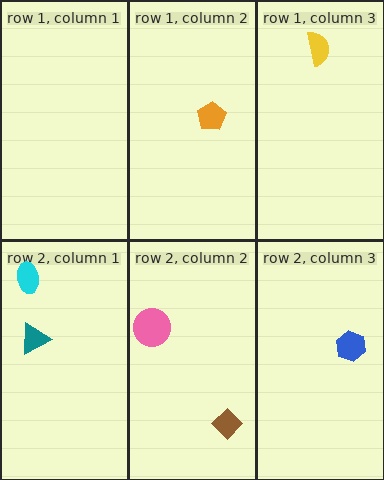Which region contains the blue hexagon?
The row 2, column 3 region.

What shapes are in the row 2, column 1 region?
The cyan ellipse, the teal triangle.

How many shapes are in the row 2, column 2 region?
2.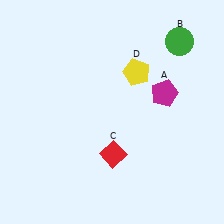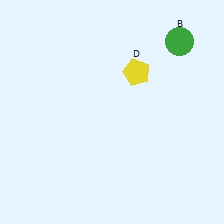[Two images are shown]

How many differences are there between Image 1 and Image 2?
There are 2 differences between the two images.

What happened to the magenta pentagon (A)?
The magenta pentagon (A) was removed in Image 2. It was in the top-right area of Image 1.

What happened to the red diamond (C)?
The red diamond (C) was removed in Image 2. It was in the bottom-right area of Image 1.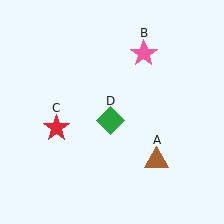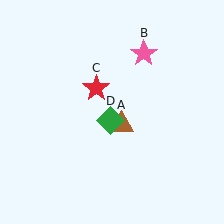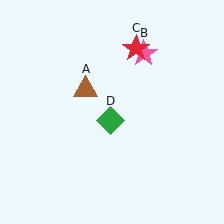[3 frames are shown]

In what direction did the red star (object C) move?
The red star (object C) moved up and to the right.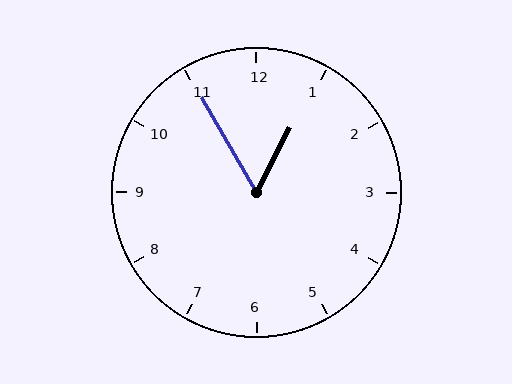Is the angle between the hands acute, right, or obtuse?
It is acute.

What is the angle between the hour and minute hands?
Approximately 58 degrees.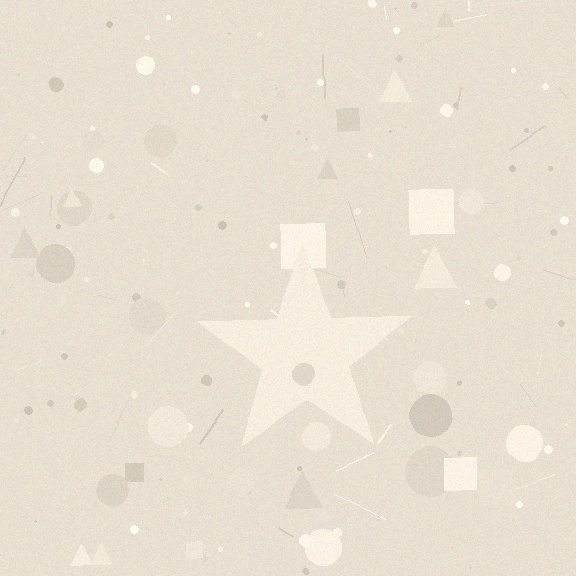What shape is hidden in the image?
A star is hidden in the image.